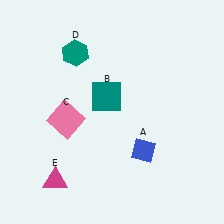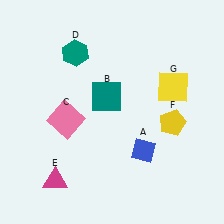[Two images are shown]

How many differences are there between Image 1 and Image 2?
There are 2 differences between the two images.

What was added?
A yellow pentagon (F), a yellow square (G) were added in Image 2.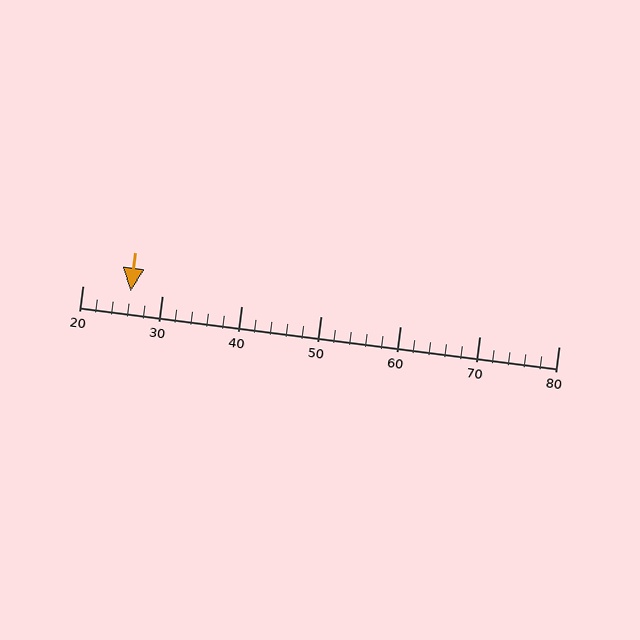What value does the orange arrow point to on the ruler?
The orange arrow points to approximately 26.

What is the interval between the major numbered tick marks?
The major tick marks are spaced 10 units apart.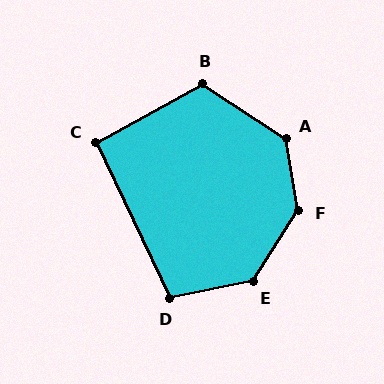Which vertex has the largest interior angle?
F, at approximately 137 degrees.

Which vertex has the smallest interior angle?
C, at approximately 93 degrees.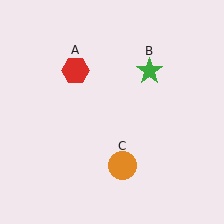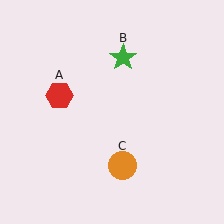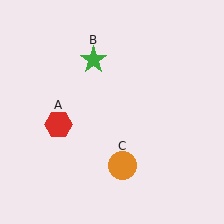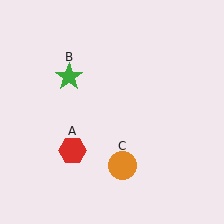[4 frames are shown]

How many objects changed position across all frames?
2 objects changed position: red hexagon (object A), green star (object B).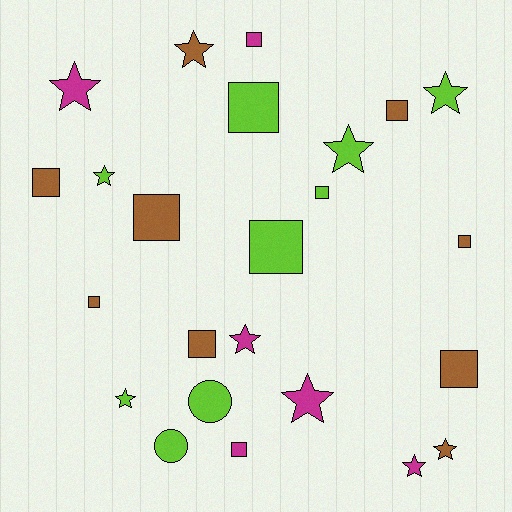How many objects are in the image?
There are 24 objects.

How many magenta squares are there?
There are 2 magenta squares.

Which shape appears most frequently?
Square, with 12 objects.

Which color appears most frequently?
Brown, with 9 objects.